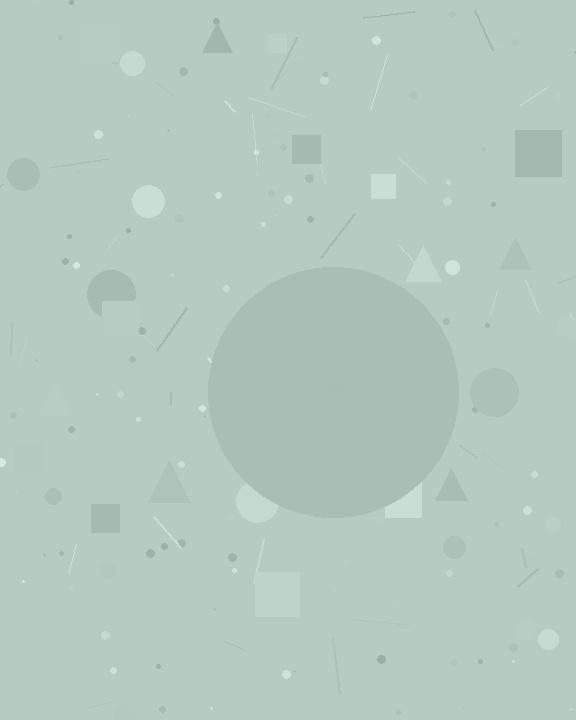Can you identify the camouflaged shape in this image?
The camouflaged shape is a circle.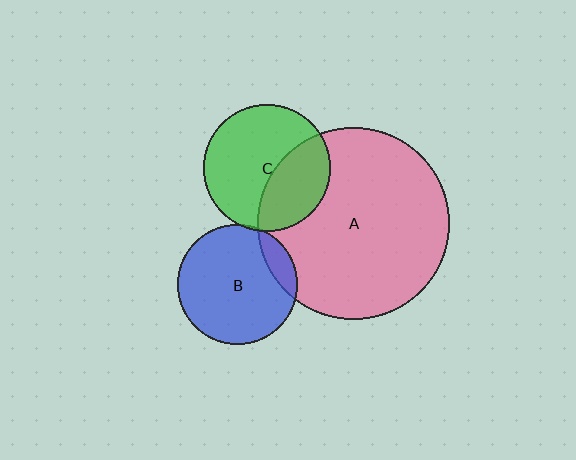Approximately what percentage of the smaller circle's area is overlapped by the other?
Approximately 10%.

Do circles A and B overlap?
Yes.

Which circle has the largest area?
Circle A (pink).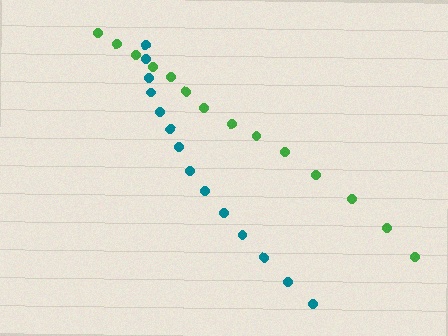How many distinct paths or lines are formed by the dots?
There are 2 distinct paths.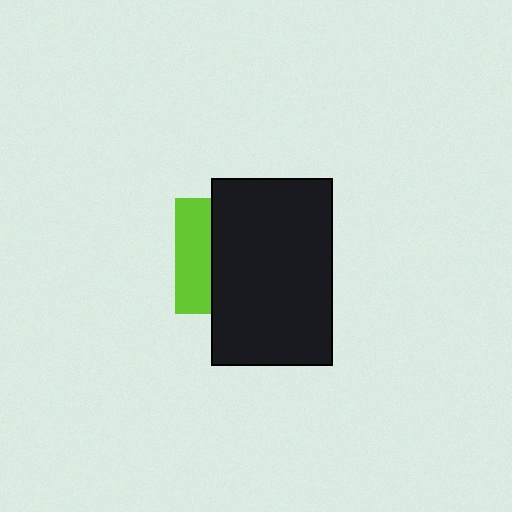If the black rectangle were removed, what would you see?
You would see the complete lime square.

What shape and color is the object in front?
The object in front is a black rectangle.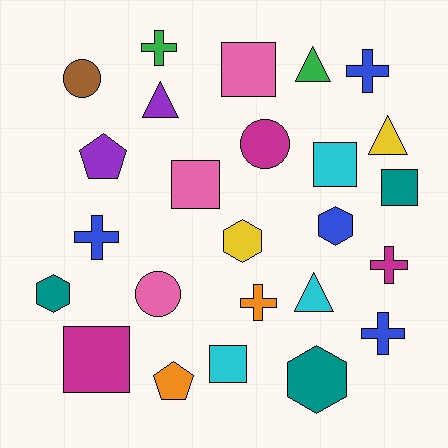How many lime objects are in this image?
There are no lime objects.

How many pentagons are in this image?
There are 2 pentagons.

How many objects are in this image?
There are 25 objects.